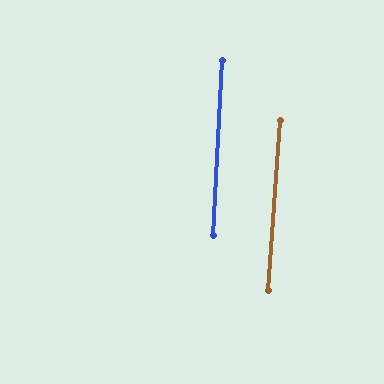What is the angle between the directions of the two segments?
Approximately 1 degree.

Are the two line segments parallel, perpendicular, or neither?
Parallel — their directions differ by only 0.9°.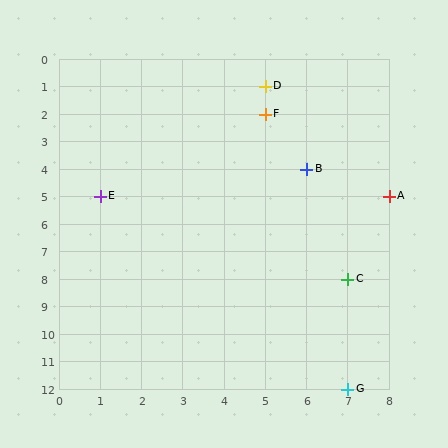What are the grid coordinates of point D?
Point D is at grid coordinates (5, 1).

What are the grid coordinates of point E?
Point E is at grid coordinates (1, 5).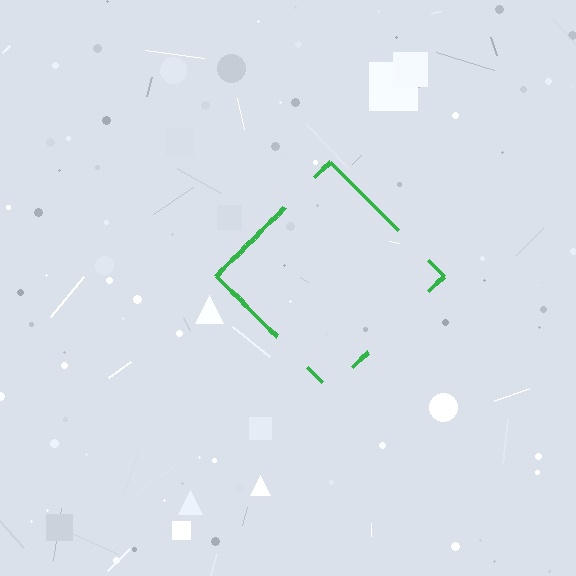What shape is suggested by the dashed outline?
The dashed outline suggests a diamond.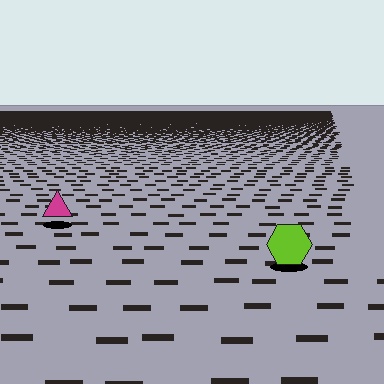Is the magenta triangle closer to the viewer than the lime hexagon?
No. The lime hexagon is closer — you can tell from the texture gradient: the ground texture is coarser near it.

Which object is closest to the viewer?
The lime hexagon is closest. The texture marks near it are larger and more spread out.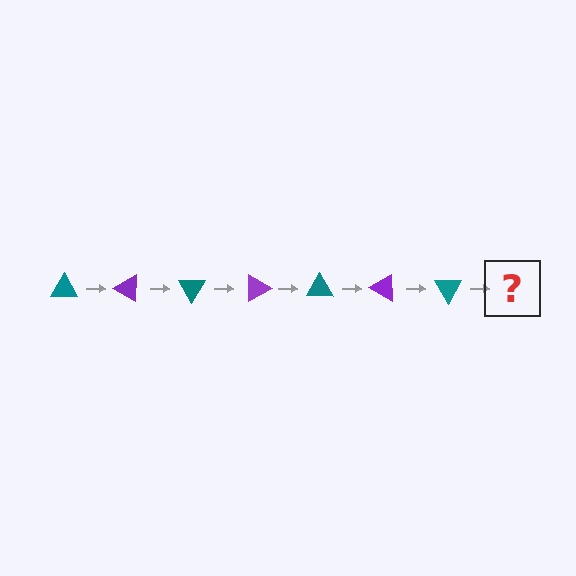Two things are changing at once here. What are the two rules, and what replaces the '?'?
The two rules are that it rotates 30 degrees each step and the color cycles through teal and purple. The '?' should be a purple triangle, rotated 210 degrees from the start.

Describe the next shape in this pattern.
It should be a purple triangle, rotated 210 degrees from the start.